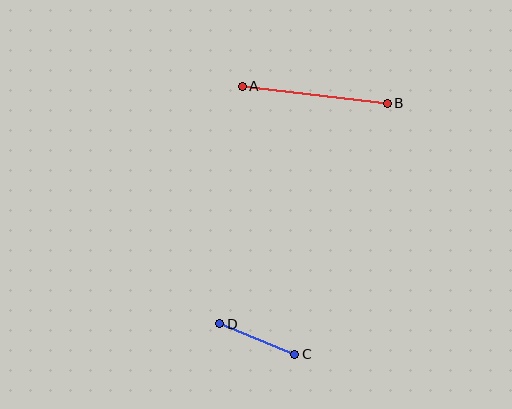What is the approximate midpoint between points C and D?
The midpoint is at approximately (257, 339) pixels.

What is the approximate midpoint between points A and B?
The midpoint is at approximately (315, 95) pixels.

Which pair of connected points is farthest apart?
Points A and B are farthest apart.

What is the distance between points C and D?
The distance is approximately 81 pixels.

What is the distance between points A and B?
The distance is approximately 146 pixels.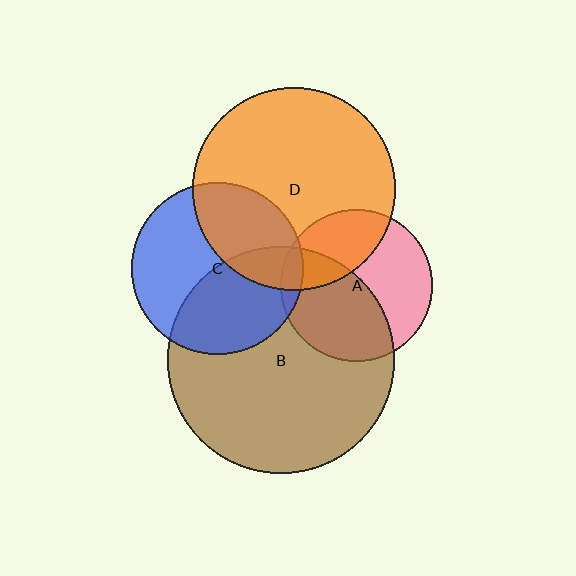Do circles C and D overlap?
Yes.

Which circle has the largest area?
Circle B (brown).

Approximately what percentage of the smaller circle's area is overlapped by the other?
Approximately 35%.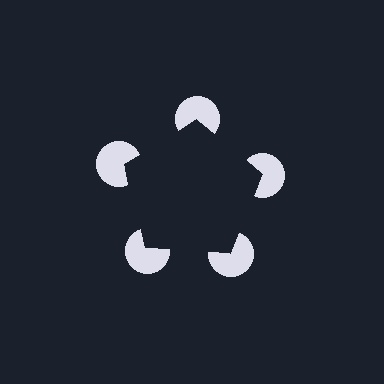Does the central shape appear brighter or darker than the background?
It typically appears slightly darker than the background, even though no actual brightness change is drawn.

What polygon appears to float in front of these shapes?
An illusory pentagon — its edges are inferred from the aligned wedge cuts in the pac-man discs, not physically drawn.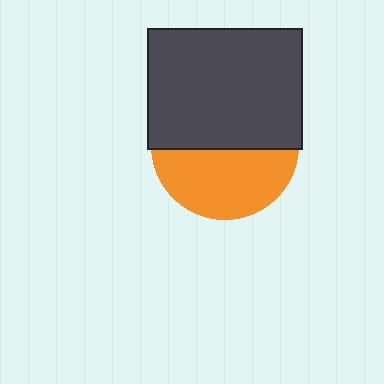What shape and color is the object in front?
The object in front is a dark gray rectangle.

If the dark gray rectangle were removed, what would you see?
You would see the complete orange circle.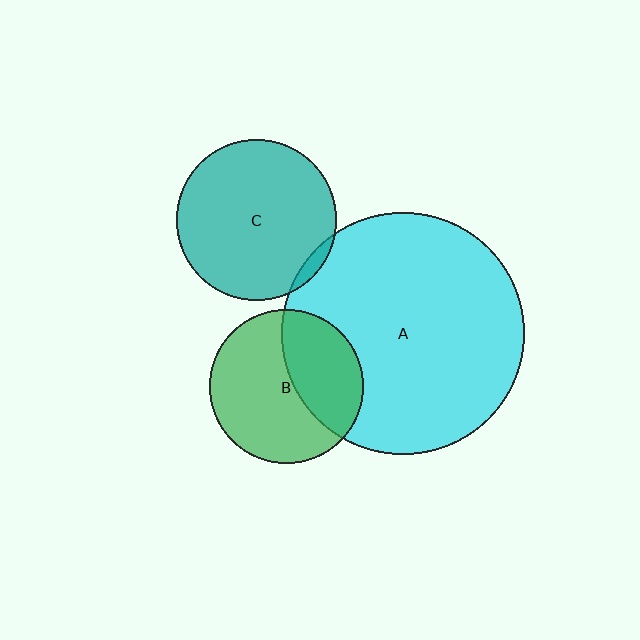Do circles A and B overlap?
Yes.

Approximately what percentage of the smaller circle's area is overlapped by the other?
Approximately 40%.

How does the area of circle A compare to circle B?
Approximately 2.5 times.